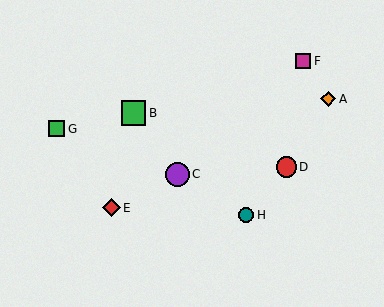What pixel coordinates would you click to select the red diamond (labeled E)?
Click at (112, 208) to select the red diamond E.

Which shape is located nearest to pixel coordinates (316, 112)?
The orange diamond (labeled A) at (328, 99) is nearest to that location.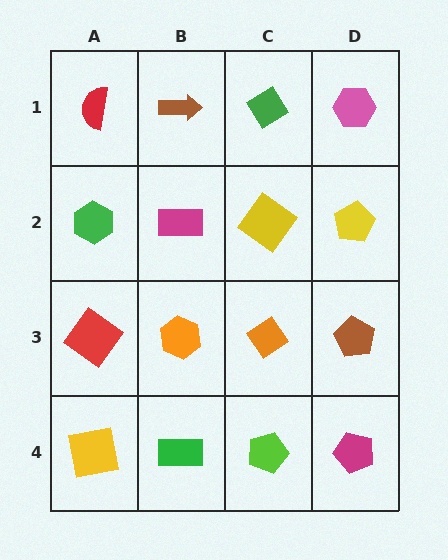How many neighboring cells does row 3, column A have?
3.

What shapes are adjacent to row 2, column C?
A green diamond (row 1, column C), an orange diamond (row 3, column C), a magenta rectangle (row 2, column B), a yellow pentagon (row 2, column D).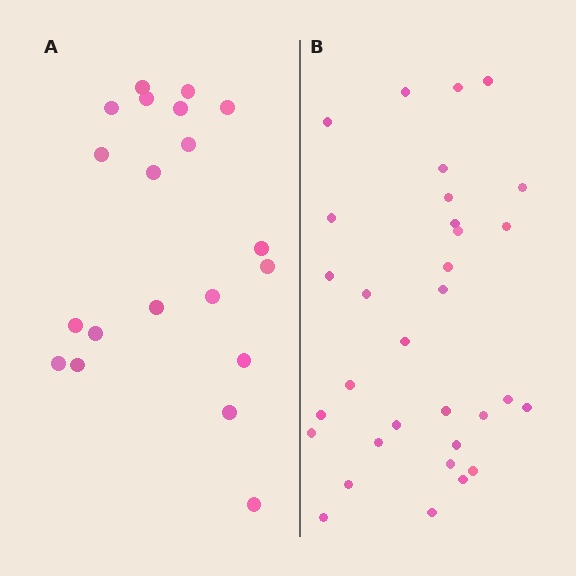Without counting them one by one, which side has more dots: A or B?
Region B (the right region) has more dots.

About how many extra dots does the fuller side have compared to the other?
Region B has roughly 12 or so more dots than region A.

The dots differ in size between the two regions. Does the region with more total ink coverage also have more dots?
No. Region A has more total ink coverage because its dots are larger, but region B actually contains more individual dots. Total area can be misleading — the number of items is what matters here.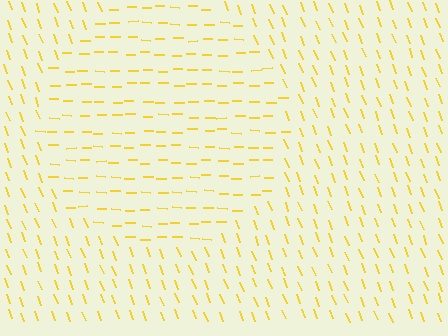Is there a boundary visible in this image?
Yes, there is a texture boundary formed by a change in line orientation.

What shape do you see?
I see a circle.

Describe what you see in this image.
The image is filled with small yellow line segments. A circle region in the image has lines oriented differently from the surrounding lines, creating a visible texture boundary.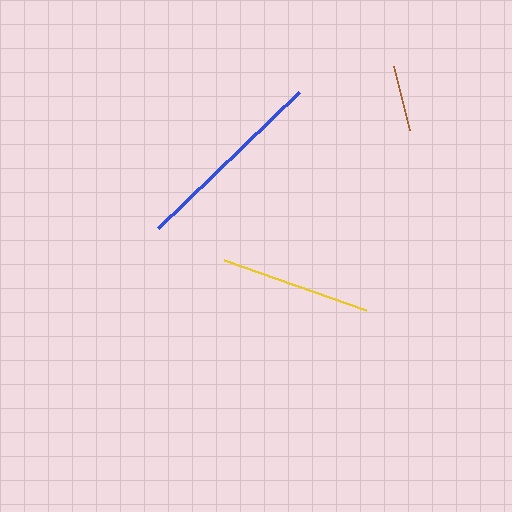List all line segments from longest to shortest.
From longest to shortest: blue, yellow, brown.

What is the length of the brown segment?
The brown segment is approximately 66 pixels long.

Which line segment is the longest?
The blue line is the longest at approximately 197 pixels.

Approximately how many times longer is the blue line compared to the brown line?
The blue line is approximately 3.0 times the length of the brown line.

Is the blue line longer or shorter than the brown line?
The blue line is longer than the brown line.